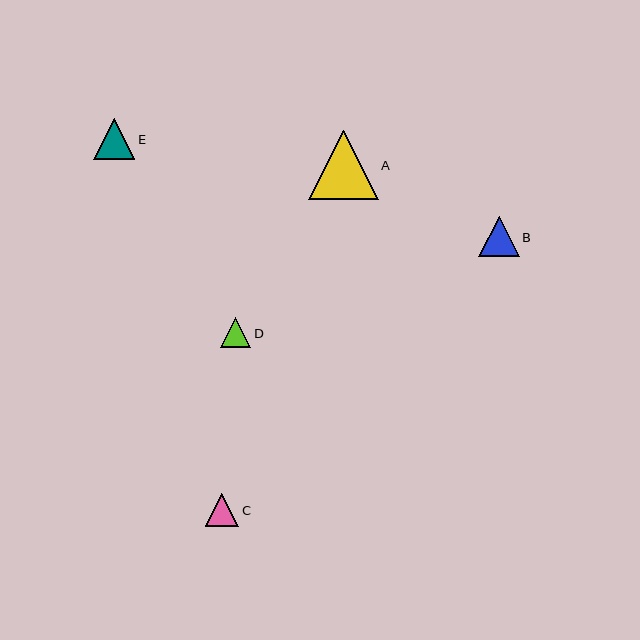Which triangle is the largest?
Triangle A is the largest with a size of approximately 69 pixels.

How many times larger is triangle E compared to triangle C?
Triangle E is approximately 1.2 times the size of triangle C.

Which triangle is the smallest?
Triangle D is the smallest with a size of approximately 30 pixels.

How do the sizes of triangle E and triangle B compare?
Triangle E and triangle B are approximately the same size.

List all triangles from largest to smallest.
From largest to smallest: A, E, B, C, D.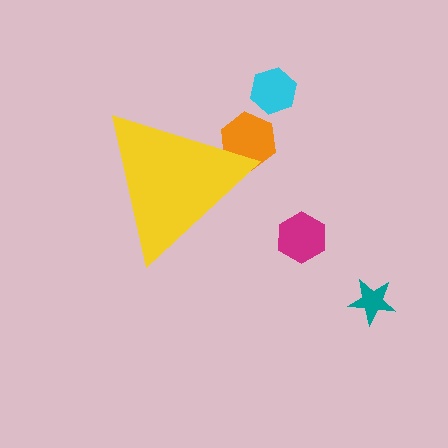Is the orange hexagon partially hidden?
Yes, the orange hexagon is partially hidden behind the yellow triangle.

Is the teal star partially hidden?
No, the teal star is fully visible.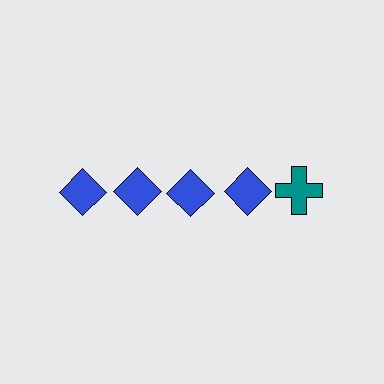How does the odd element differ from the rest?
It differs in both color (teal instead of blue) and shape (cross instead of diamond).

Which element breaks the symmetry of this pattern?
The teal cross in the top row, rightmost column breaks the symmetry. All other shapes are blue diamonds.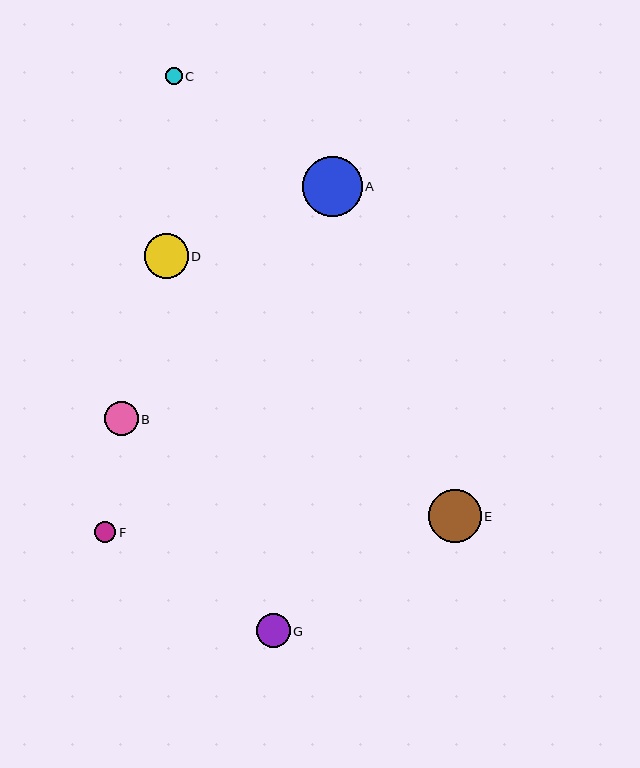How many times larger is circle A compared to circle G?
Circle A is approximately 1.8 times the size of circle G.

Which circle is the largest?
Circle A is the largest with a size of approximately 60 pixels.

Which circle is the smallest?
Circle C is the smallest with a size of approximately 17 pixels.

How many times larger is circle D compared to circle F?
Circle D is approximately 2.1 times the size of circle F.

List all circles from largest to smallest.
From largest to smallest: A, E, D, G, B, F, C.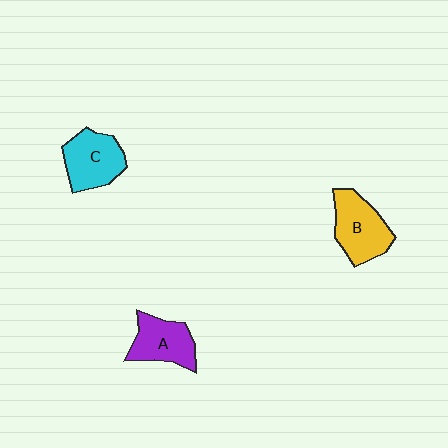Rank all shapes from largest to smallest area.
From largest to smallest: B (yellow), C (cyan), A (purple).